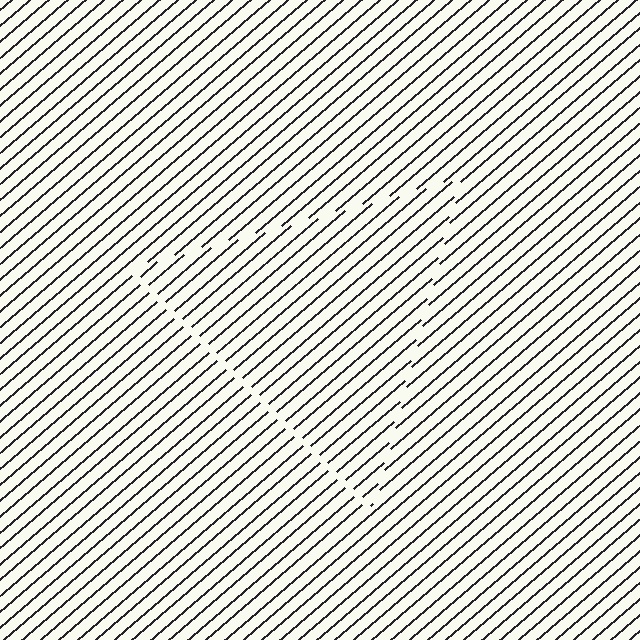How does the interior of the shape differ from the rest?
The interior of the shape contains the same grating, shifted by half a period — the contour is defined by the phase discontinuity where line-ends from the inner and outer gratings abut.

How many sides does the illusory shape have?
3 sides — the line-ends trace a triangle.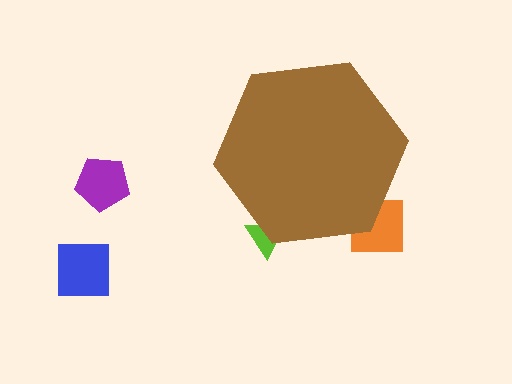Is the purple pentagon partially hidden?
No, the purple pentagon is fully visible.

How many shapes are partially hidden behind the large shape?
2 shapes are partially hidden.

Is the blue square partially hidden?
No, the blue square is fully visible.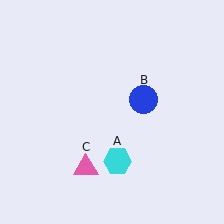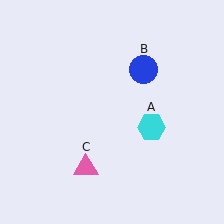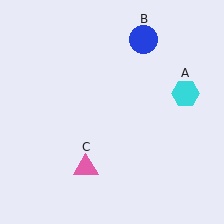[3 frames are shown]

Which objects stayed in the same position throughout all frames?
Pink triangle (object C) remained stationary.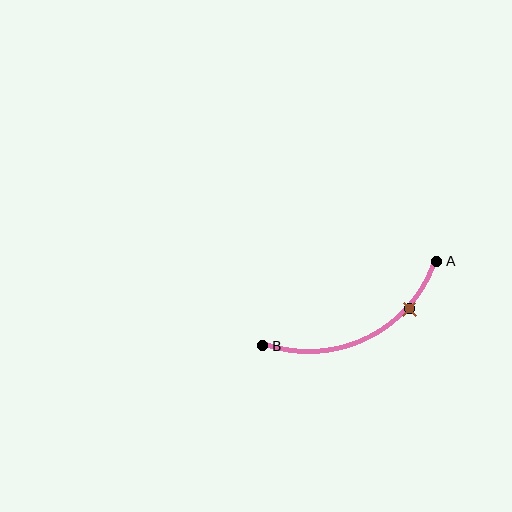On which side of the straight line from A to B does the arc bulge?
The arc bulges below the straight line connecting A and B.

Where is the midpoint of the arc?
The arc midpoint is the point on the curve farthest from the straight line joining A and B. It sits below that line.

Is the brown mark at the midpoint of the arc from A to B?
No. The brown mark lies on the arc but is closer to endpoint A. The arc midpoint would be at the point on the curve equidistant along the arc from both A and B.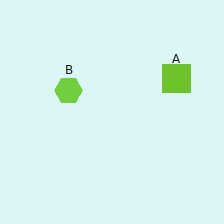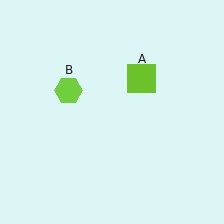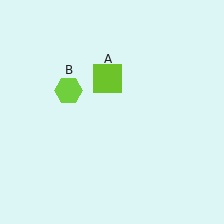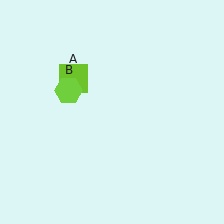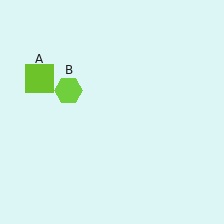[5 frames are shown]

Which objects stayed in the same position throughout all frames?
Lime hexagon (object B) remained stationary.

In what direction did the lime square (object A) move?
The lime square (object A) moved left.